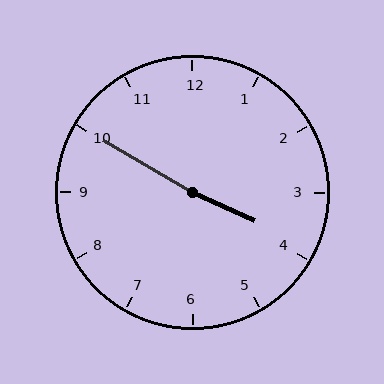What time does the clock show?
3:50.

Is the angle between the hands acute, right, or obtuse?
It is obtuse.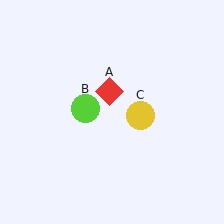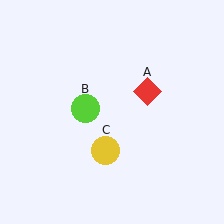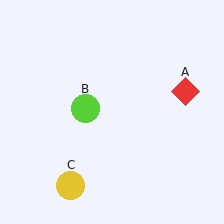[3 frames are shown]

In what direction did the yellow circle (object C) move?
The yellow circle (object C) moved down and to the left.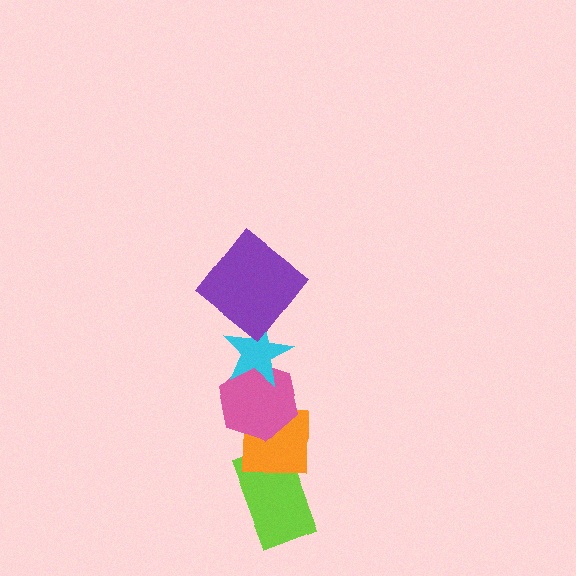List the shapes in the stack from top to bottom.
From top to bottom: the purple diamond, the cyan star, the pink hexagon, the orange square, the lime rectangle.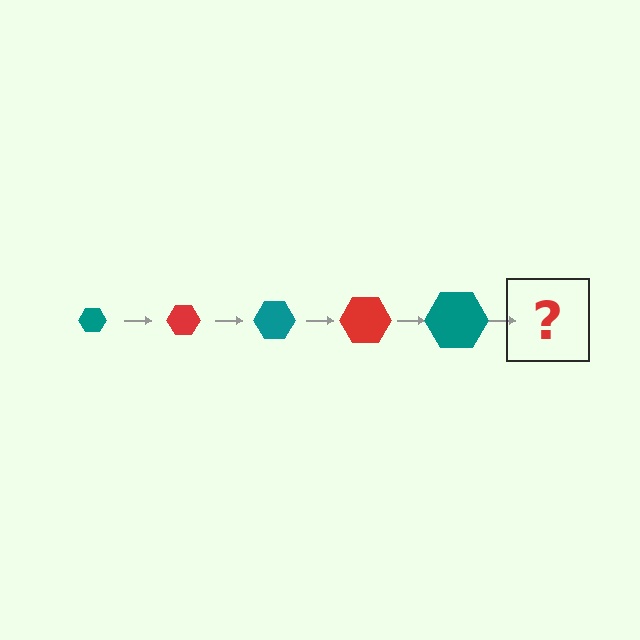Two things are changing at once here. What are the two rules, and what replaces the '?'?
The two rules are that the hexagon grows larger each step and the color cycles through teal and red. The '?' should be a red hexagon, larger than the previous one.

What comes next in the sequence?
The next element should be a red hexagon, larger than the previous one.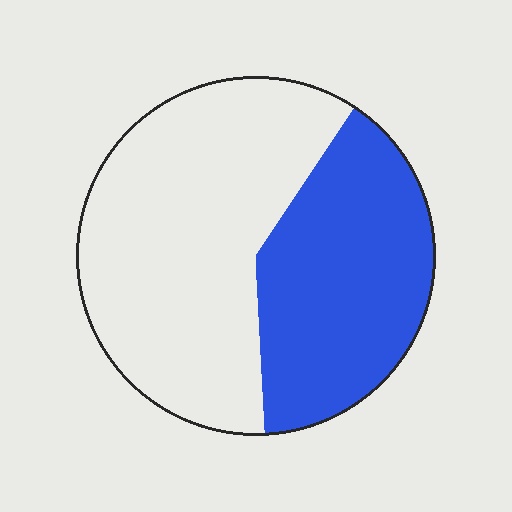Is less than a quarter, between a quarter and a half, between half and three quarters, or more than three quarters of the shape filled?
Between a quarter and a half.